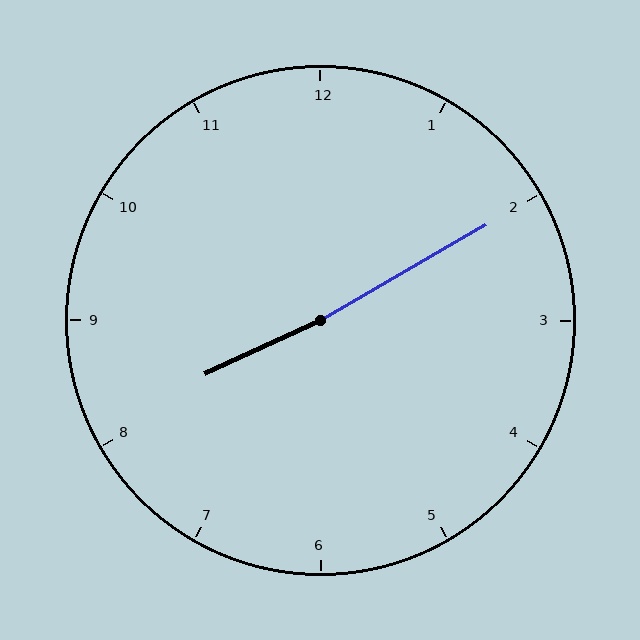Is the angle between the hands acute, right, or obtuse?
It is obtuse.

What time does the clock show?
8:10.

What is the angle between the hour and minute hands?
Approximately 175 degrees.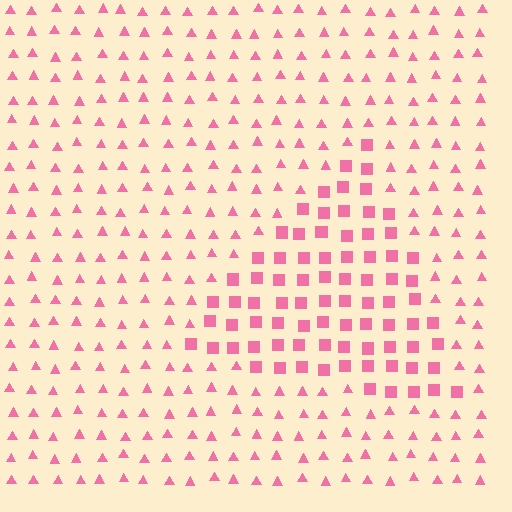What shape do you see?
I see a triangle.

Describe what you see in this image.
The image is filled with small pink elements arranged in a uniform grid. A triangle-shaped region contains squares, while the surrounding area contains triangles. The boundary is defined purely by the change in element shape.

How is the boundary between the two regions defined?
The boundary is defined by a change in element shape: squares inside vs. triangles outside. All elements share the same color and spacing.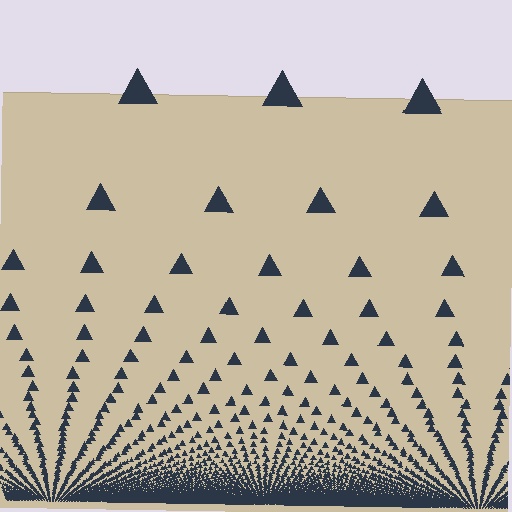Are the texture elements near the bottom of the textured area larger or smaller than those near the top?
Smaller. The gradient is inverted — elements near the bottom are smaller and denser.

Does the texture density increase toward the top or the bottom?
Density increases toward the bottom.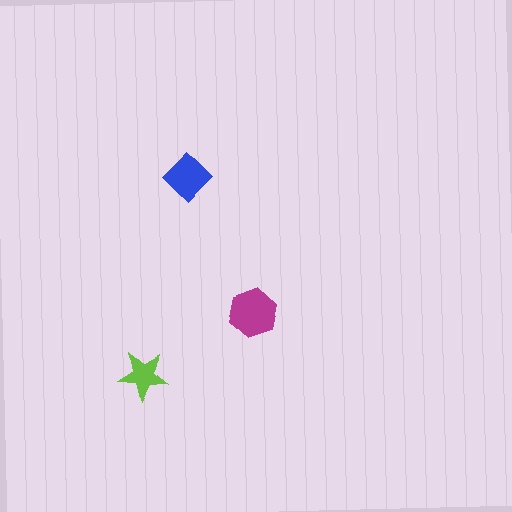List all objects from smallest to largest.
The lime star, the blue diamond, the magenta hexagon.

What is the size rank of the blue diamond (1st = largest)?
2nd.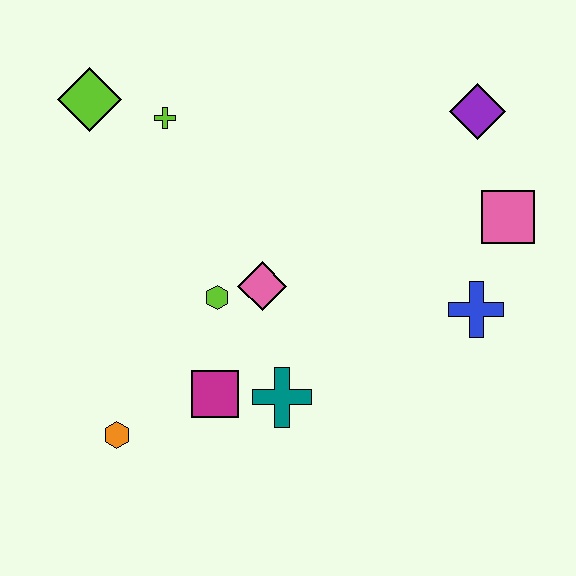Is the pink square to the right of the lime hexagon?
Yes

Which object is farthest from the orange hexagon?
The purple diamond is farthest from the orange hexagon.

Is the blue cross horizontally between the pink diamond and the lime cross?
No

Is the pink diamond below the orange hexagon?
No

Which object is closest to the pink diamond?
The lime hexagon is closest to the pink diamond.